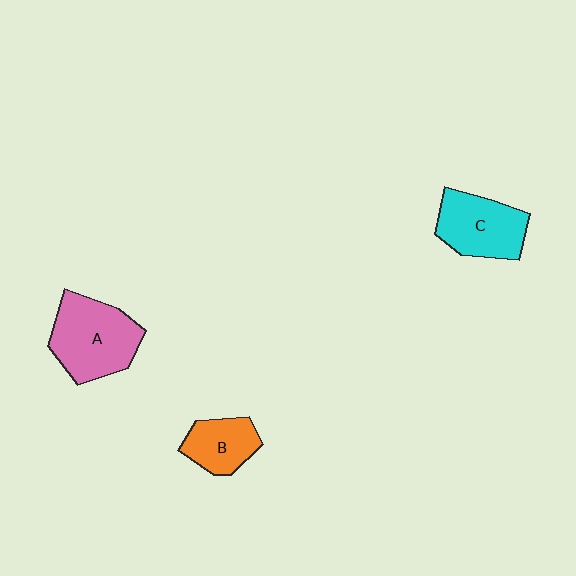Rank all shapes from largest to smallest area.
From largest to smallest: A (pink), C (cyan), B (orange).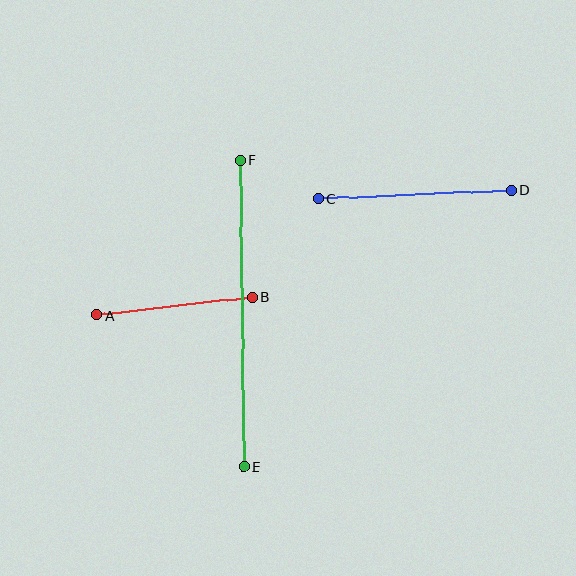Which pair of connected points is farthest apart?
Points E and F are farthest apart.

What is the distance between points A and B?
The distance is approximately 157 pixels.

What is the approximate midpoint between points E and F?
The midpoint is at approximately (242, 313) pixels.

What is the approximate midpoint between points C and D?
The midpoint is at approximately (415, 195) pixels.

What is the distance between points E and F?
The distance is approximately 306 pixels.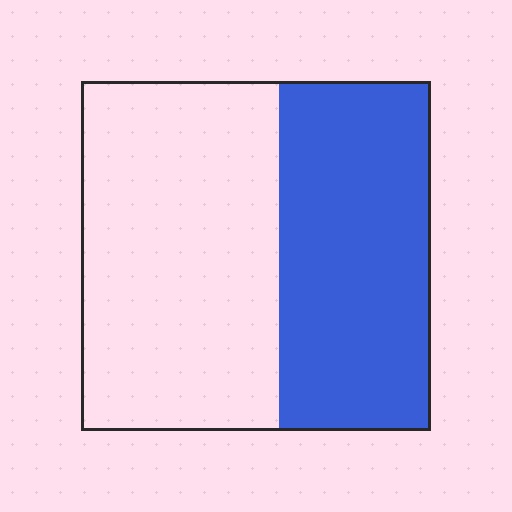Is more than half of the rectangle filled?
No.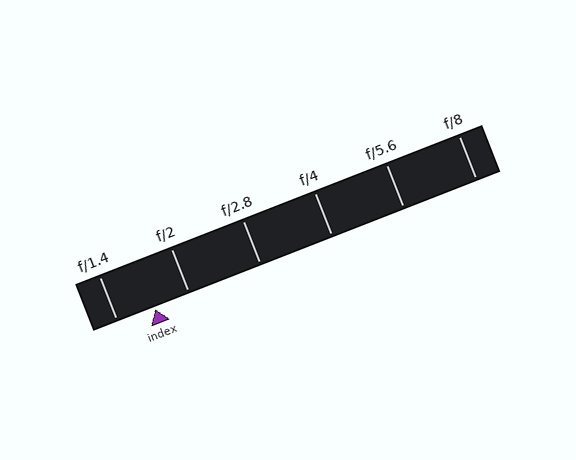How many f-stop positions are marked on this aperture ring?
There are 6 f-stop positions marked.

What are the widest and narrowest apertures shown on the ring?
The widest aperture shown is f/1.4 and the narrowest is f/8.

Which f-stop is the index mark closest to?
The index mark is closest to f/2.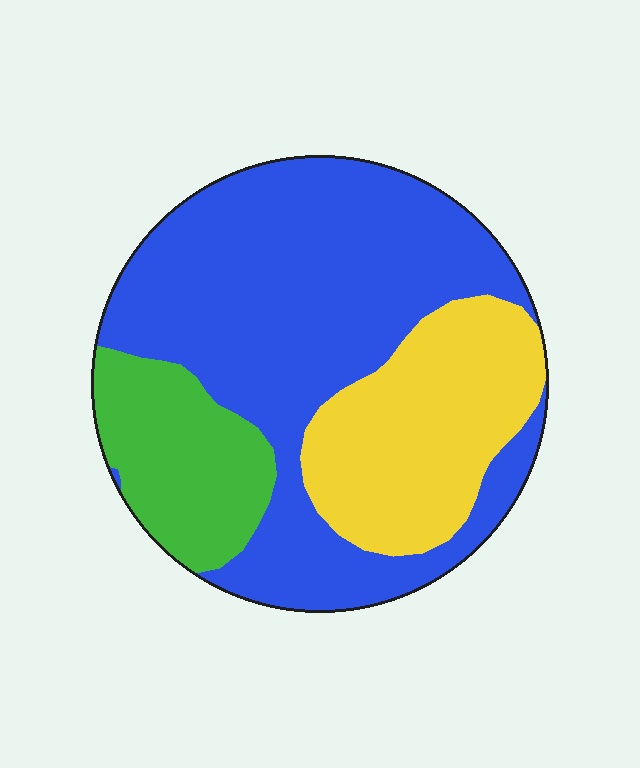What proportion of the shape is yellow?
Yellow covers around 25% of the shape.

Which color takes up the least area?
Green, at roughly 15%.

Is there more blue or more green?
Blue.